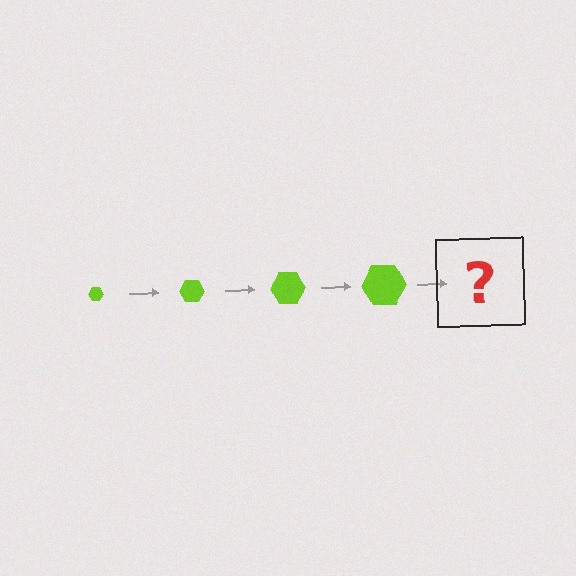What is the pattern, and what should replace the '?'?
The pattern is that the hexagon gets progressively larger each step. The '?' should be a lime hexagon, larger than the previous one.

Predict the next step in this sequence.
The next step is a lime hexagon, larger than the previous one.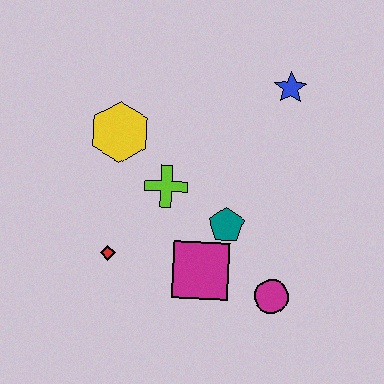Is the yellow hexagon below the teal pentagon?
No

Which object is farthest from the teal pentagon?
The blue star is farthest from the teal pentagon.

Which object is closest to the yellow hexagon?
The lime cross is closest to the yellow hexagon.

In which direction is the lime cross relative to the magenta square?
The lime cross is above the magenta square.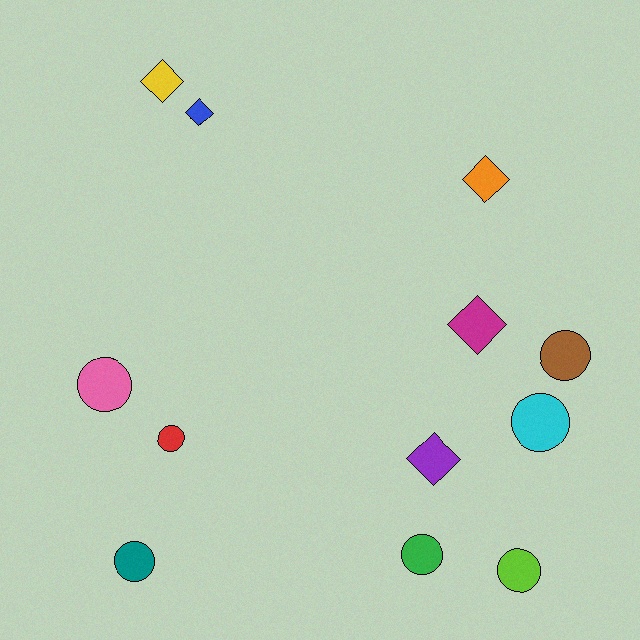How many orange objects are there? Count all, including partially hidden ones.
There is 1 orange object.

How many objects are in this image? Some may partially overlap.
There are 12 objects.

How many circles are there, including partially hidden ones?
There are 7 circles.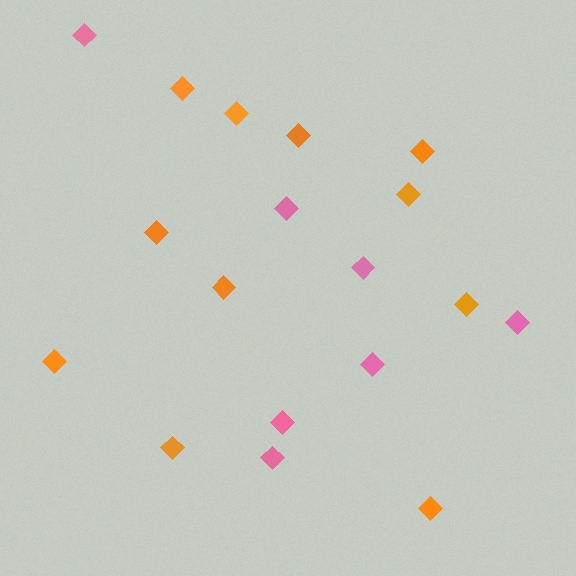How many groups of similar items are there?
There are 2 groups: one group of orange diamonds (11) and one group of pink diamonds (7).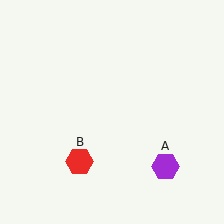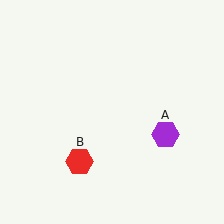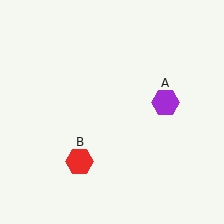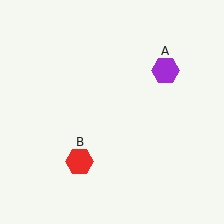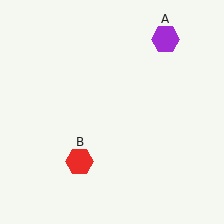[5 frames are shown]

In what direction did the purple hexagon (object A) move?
The purple hexagon (object A) moved up.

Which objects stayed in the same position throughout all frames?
Red hexagon (object B) remained stationary.